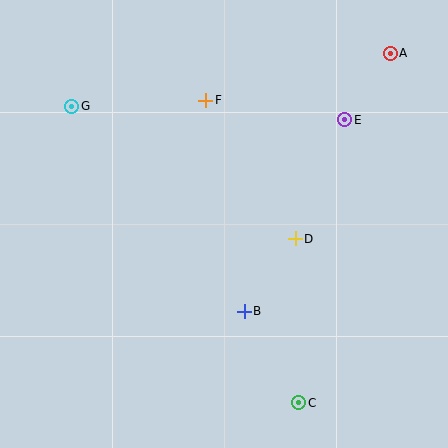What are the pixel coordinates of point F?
Point F is at (206, 100).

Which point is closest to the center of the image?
Point D at (295, 239) is closest to the center.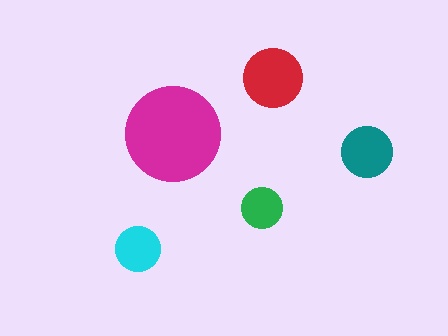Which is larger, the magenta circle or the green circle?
The magenta one.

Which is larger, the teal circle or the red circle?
The red one.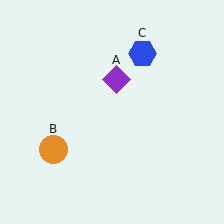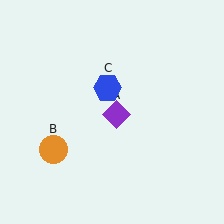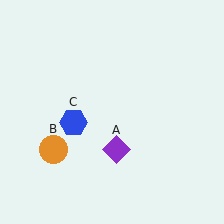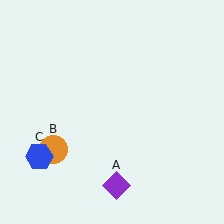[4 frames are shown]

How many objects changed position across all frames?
2 objects changed position: purple diamond (object A), blue hexagon (object C).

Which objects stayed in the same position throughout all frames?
Orange circle (object B) remained stationary.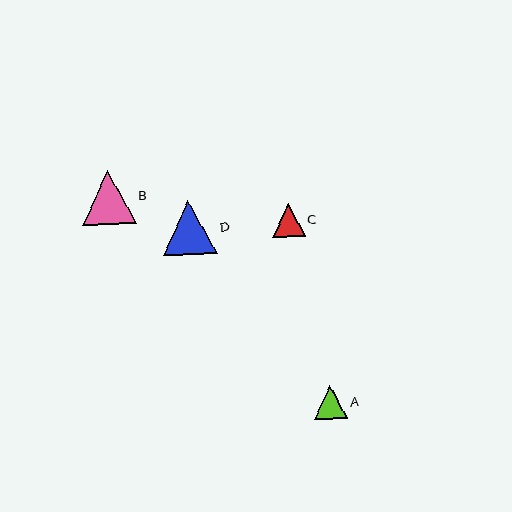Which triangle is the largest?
Triangle D is the largest with a size of approximately 54 pixels.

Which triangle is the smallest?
Triangle C is the smallest with a size of approximately 33 pixels.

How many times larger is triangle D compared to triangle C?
Triangle D is approximately 1.7 times the size of triangle C.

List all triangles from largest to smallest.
From largest to smallest: D, B, A, C.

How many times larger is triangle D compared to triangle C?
Triangle D is approximately 1.7 times the size of triangle C.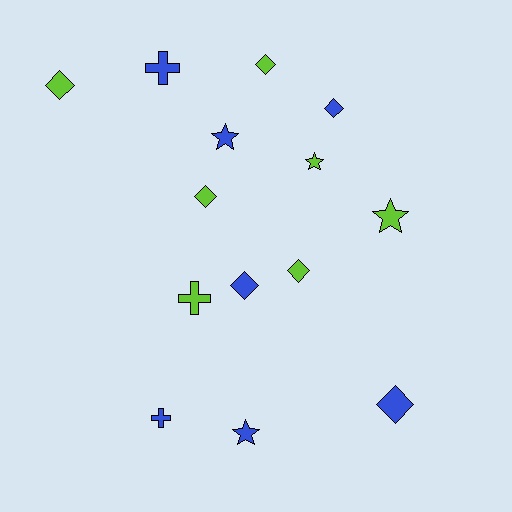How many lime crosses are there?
There is 1 lime cross.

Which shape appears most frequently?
Diamond, with 7 objects.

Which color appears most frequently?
Lime, with 7 objects.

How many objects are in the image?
There are 14 objects.